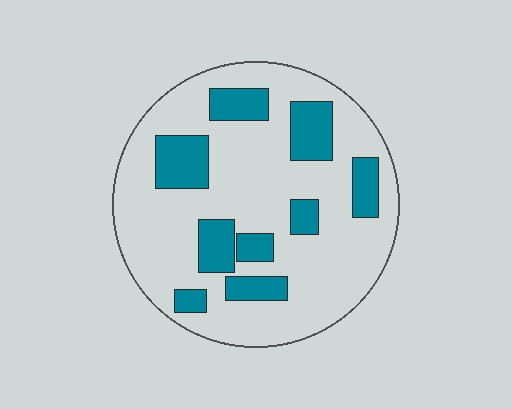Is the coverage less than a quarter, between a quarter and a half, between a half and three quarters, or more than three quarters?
Less than a quarter.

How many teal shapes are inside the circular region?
9.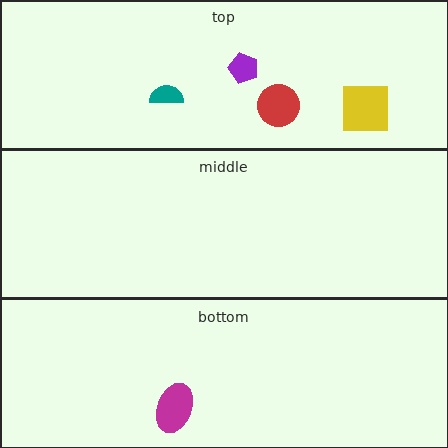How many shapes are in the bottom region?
1.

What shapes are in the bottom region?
The magenta ellipse.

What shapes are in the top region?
The purple pentagon, the teal semicircle, the red circle, the yellow square.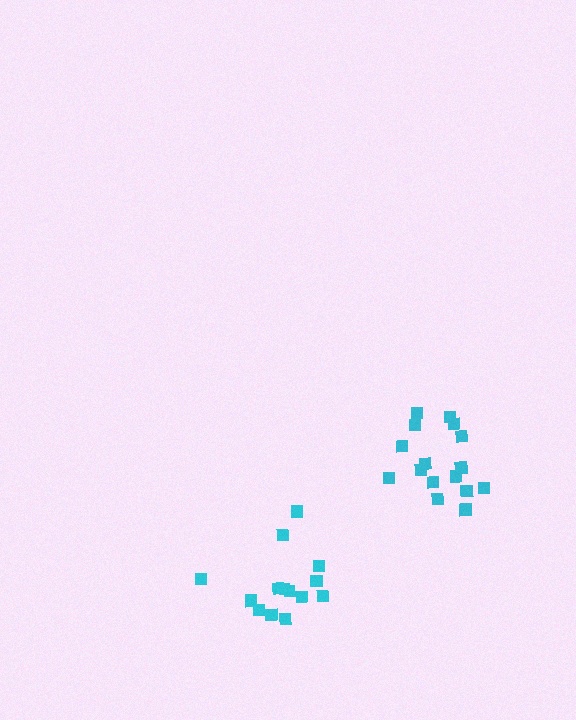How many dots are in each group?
Group 1: 16 dots, Group 2: 14 dots (30 total).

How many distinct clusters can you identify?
There are 2 distinct clusters.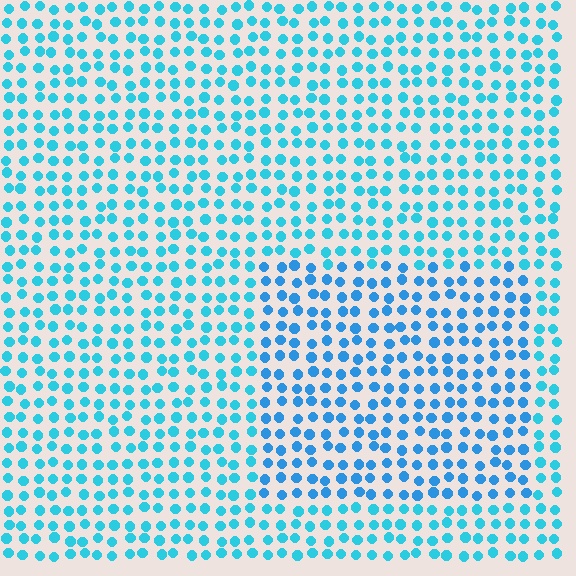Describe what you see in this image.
The image is filled with small cyan elements in a uniform arrangement. A rectangle-shaped region is visible where the elements are tinted to a slightly different hue, forming a subtle color boundary.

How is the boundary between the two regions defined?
The boundary is defined purely by a slight shift in hue (about 19 degrees). Spacing, size, and orientation are identical on both sides.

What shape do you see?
I see a rectangle.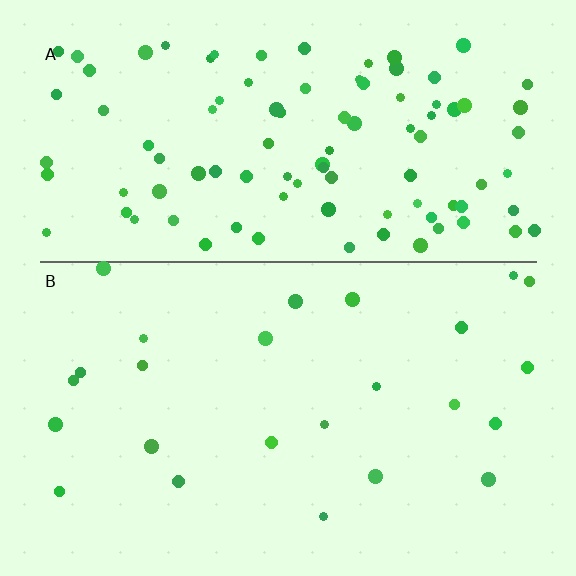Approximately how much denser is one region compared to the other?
Approximately 4.0× — region A over region B.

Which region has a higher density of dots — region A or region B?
A (the top).